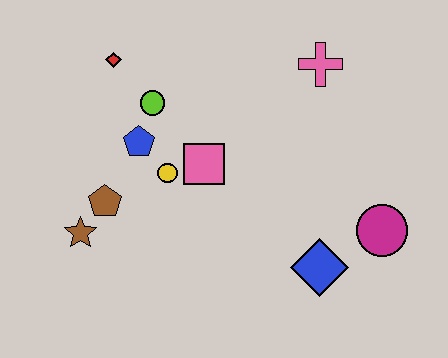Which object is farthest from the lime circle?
The magenta circle is farthest from the lime circle.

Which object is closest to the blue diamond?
The magenta circle is closest to the blue diamond.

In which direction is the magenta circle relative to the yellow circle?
The magenta circle is to the right of the yellow circle.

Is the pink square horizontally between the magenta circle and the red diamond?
Yes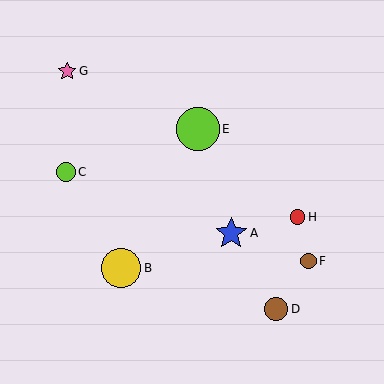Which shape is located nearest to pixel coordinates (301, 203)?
The red circle (labeled H) at (298, 217) is nearest to that location.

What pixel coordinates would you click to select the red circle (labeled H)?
Click at (298, 217) to select the red circle H.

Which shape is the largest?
The lime circle (labeled E) is the largest.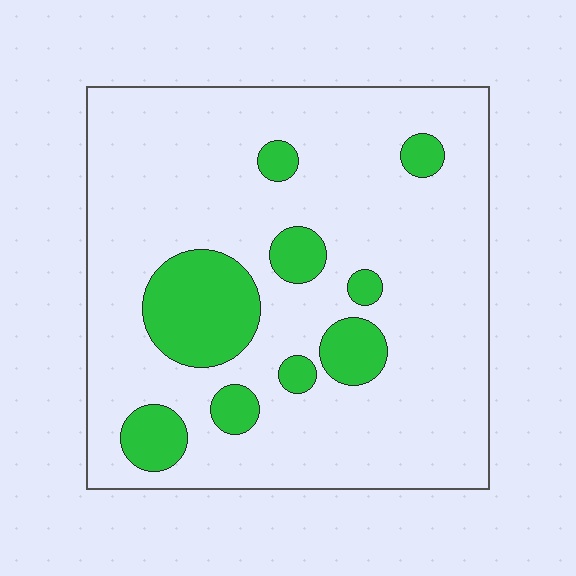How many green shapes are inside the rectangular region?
9.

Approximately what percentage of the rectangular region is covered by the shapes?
Approximately 15%.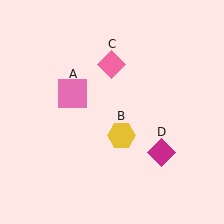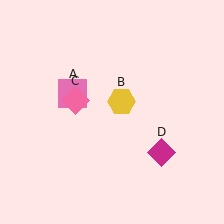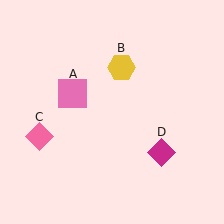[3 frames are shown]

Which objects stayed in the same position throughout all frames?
Pink square (object A) and magenta diamond (object D) remained stationary.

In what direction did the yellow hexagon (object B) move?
The yellow hexagon (object B) moved up.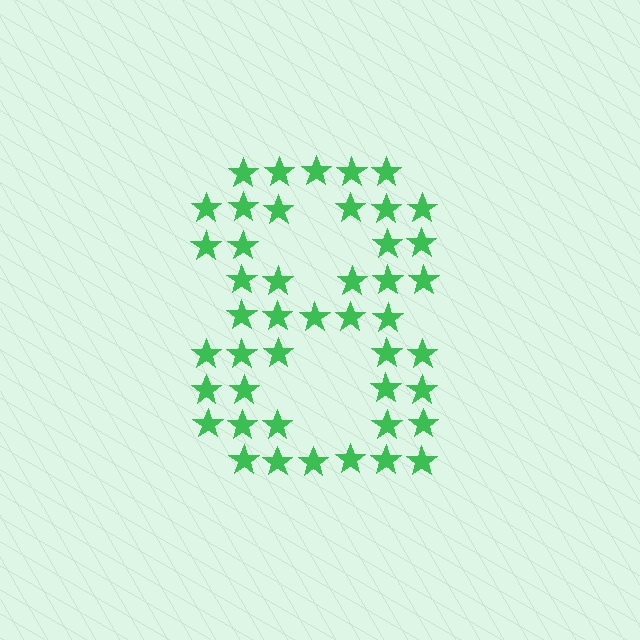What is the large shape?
The large shape is the digit 8.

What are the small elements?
The small elements are stars.